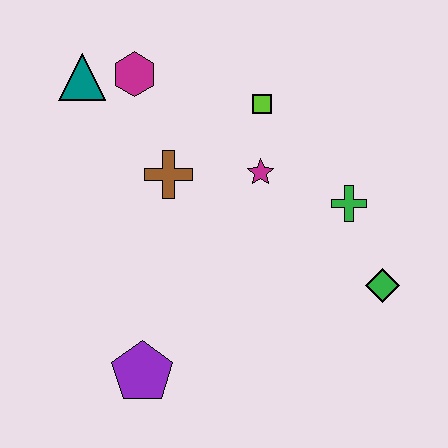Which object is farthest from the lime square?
The purple pentagon is farthest from the lime square.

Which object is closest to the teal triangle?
The magenta hexagon is closest to the teal triangle.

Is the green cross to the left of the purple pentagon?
No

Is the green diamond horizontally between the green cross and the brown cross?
No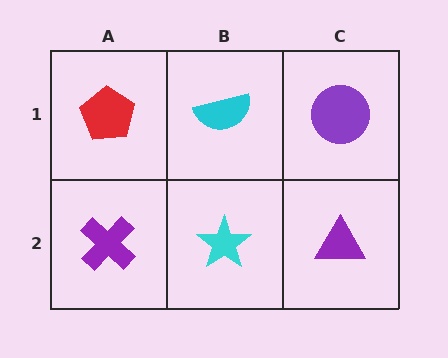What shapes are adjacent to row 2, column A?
A red pentagon (row 1, column A), a cyan star (row 2, column B).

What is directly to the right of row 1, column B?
A purple circle.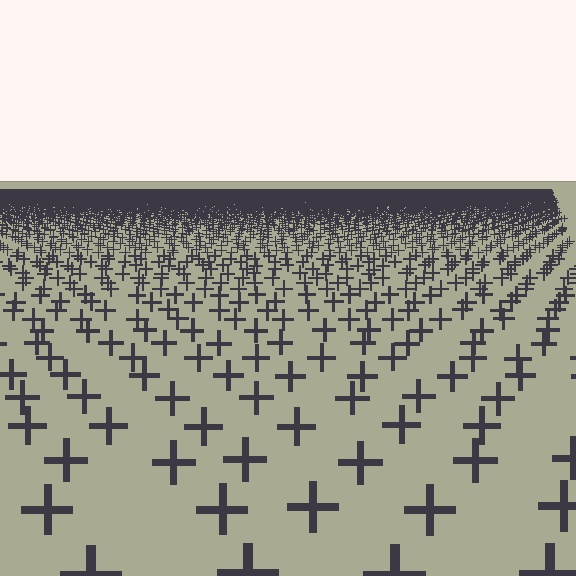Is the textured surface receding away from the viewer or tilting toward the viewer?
The surface is receding away from the viewer. Texture elements get smaller and denser toward the top.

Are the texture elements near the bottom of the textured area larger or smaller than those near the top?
Larger. Near the bottom, elements are closer to the viewer and appear at a bigger on-screen size.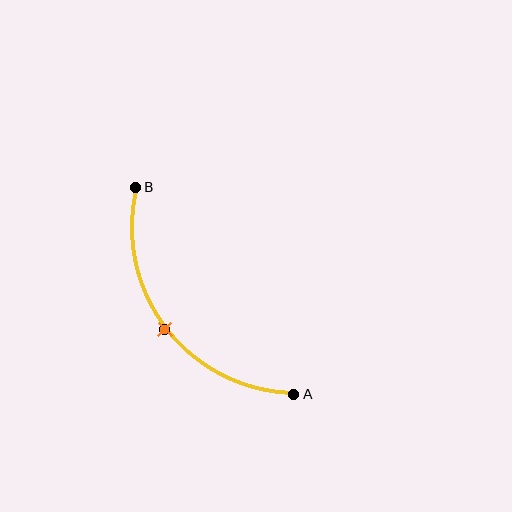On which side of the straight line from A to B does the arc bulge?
The arc bulges below and to the left of the straight line connecting A and B.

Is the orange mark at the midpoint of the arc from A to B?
Yes. The orange mark lies on the arc at equal arc-length from both A and B — it is the arc midpoint.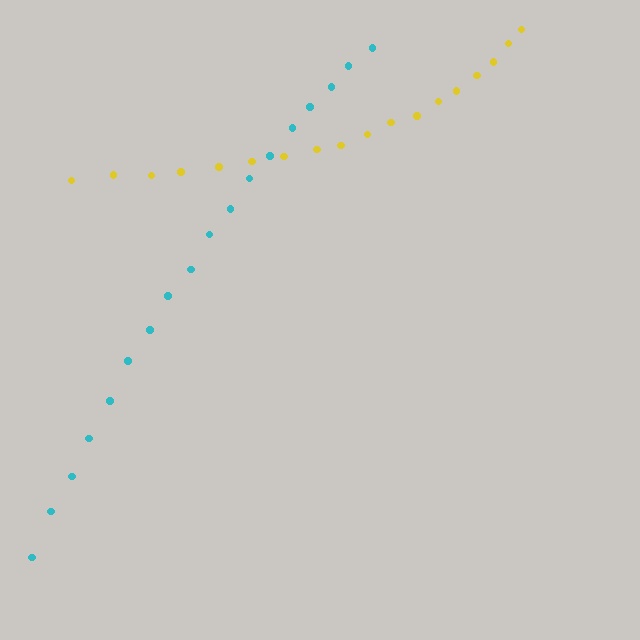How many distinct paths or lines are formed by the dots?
There are 2 distinct paths.